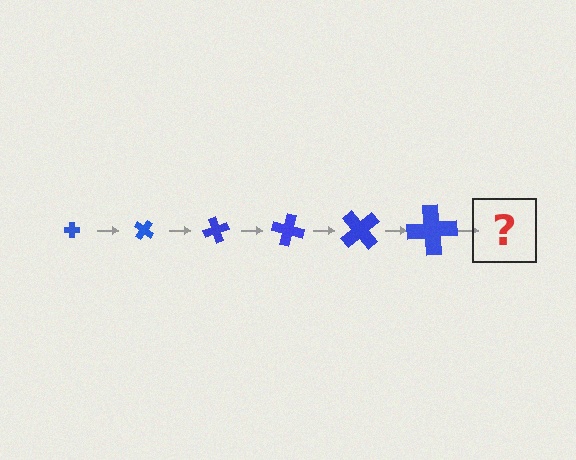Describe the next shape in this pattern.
It should be a cross, larger than the previous one and rotated 210 degrees from the start.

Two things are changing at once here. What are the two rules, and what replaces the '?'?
The two rules are that the cross grows larger each step and it rotates 35 degrees each step. The '?' should be a cross, larger than the previous one and rotated 210 degrees from the start.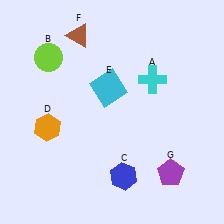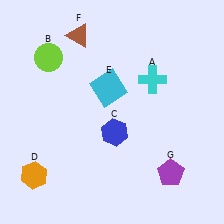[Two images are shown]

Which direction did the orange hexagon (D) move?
The orange hexagon (D) moved down.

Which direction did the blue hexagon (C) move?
The blue hexagon (C) moved up.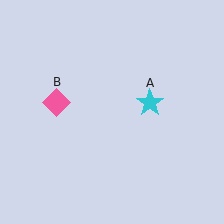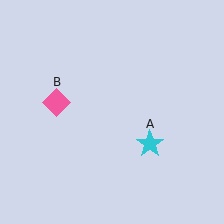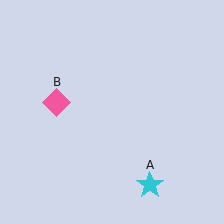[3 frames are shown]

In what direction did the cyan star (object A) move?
The cyan star (object A) moved down.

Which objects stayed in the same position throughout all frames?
Pink diamond (object B) remained stationary.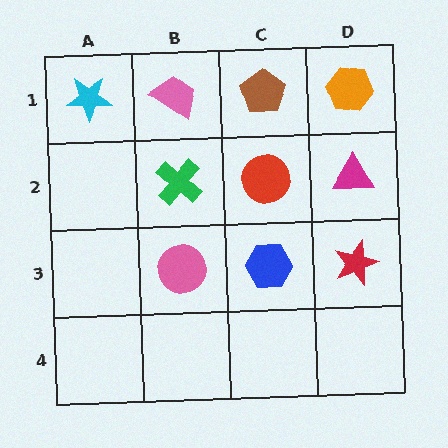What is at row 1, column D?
An orange hexagon.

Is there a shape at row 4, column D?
No, that cell is empty.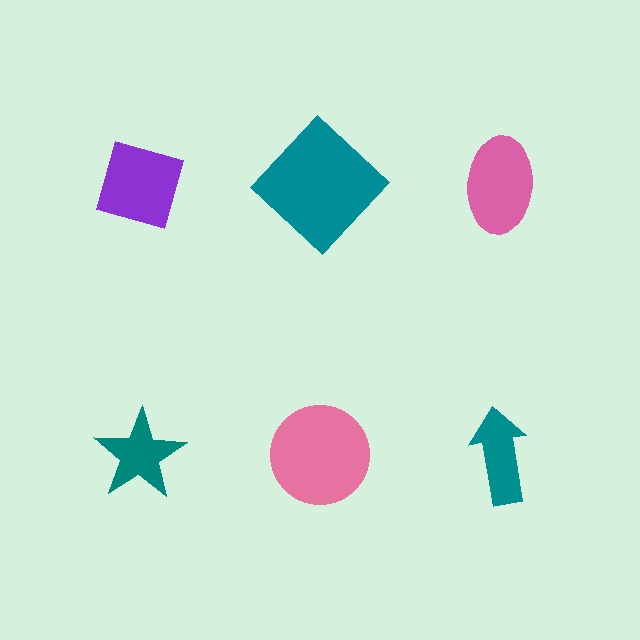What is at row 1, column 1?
A purple diamond.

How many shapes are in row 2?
3 shapes.